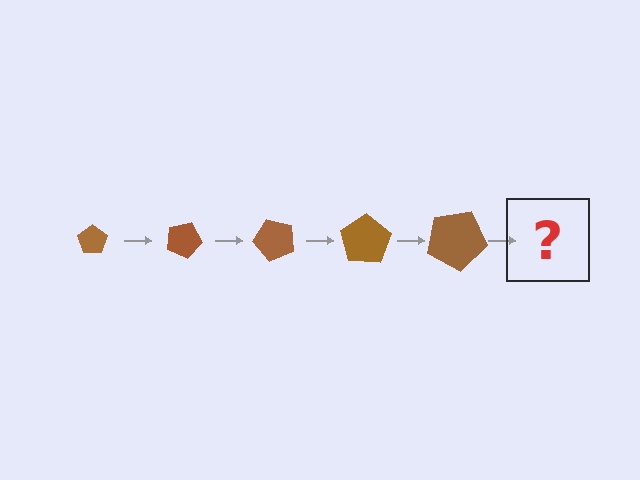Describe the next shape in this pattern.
It should be a pentagon, larger than the previous one and rotated 125 degrees from the start.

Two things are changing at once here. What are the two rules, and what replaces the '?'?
The two rules are that the pentagon grows larger each step and it rotates 25 degrees each step. The '?' should be a pentagon, larger than the previous one and rotated 125 degrees from the start.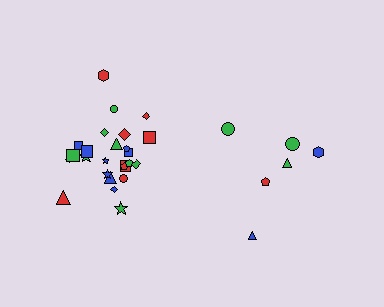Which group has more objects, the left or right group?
The left group.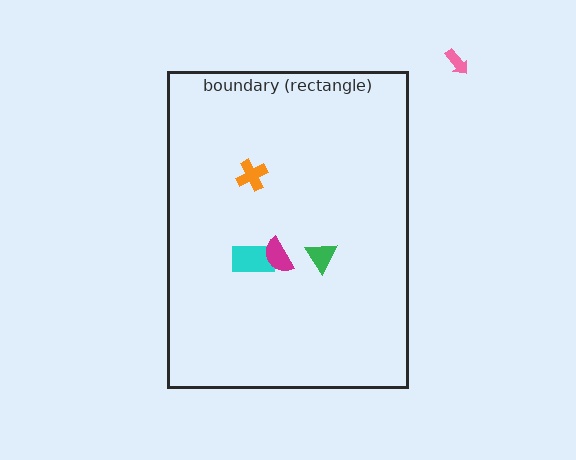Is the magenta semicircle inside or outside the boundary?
Inside.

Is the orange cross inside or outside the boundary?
Inside.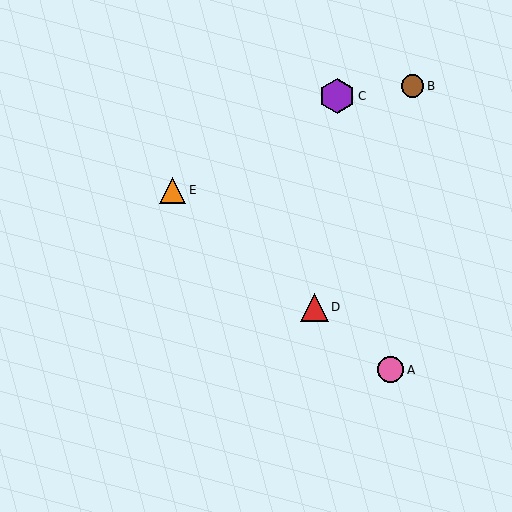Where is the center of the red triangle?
The center of the red triangle is at (314, 307).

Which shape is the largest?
The purple hexagon (labeled C) is the largest.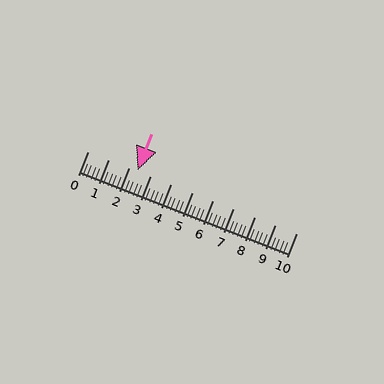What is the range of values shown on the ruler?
The ruler shows values from 0 to 10.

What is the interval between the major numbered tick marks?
The major tick marks are spaced 1 units apart.